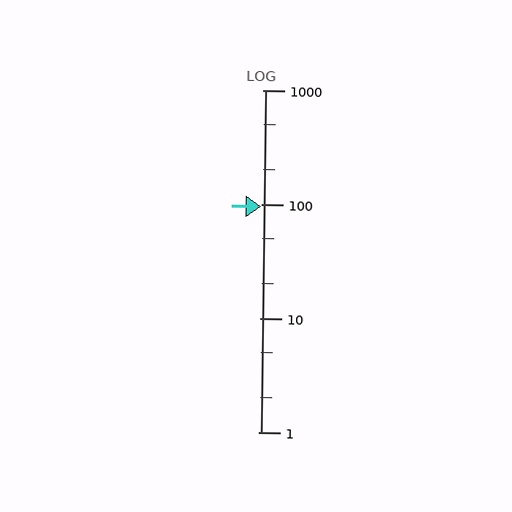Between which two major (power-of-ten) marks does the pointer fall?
The pointer is between 10 and 100.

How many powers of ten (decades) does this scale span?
The scale spans 3 decades, from 1 to 1000.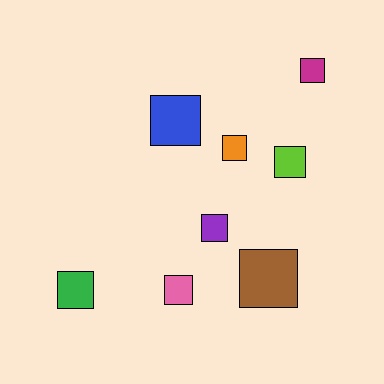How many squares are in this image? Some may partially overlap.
There are 8 squares.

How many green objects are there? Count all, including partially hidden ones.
There is 1 green object.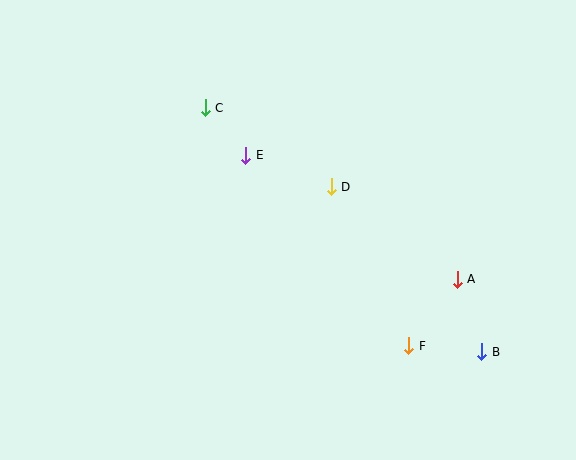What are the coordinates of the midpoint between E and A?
The midpoint between E and A is at (351, 217).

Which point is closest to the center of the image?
Point D at (331, 187) is closest to the center.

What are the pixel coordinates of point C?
Point C is at (205, 108).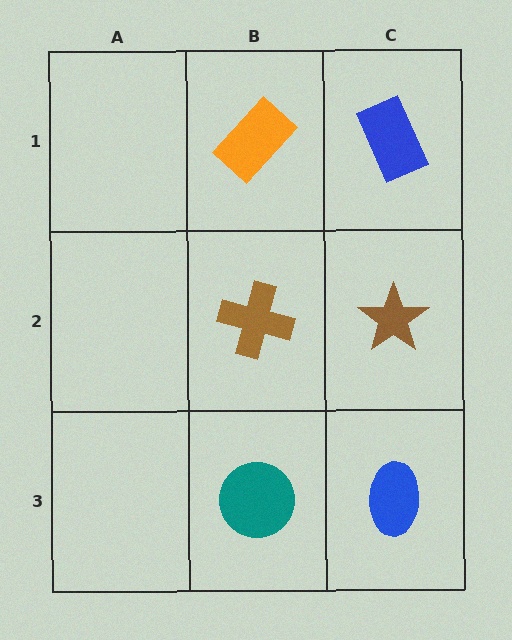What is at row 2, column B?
A brown cross.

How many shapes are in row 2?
2 shapes.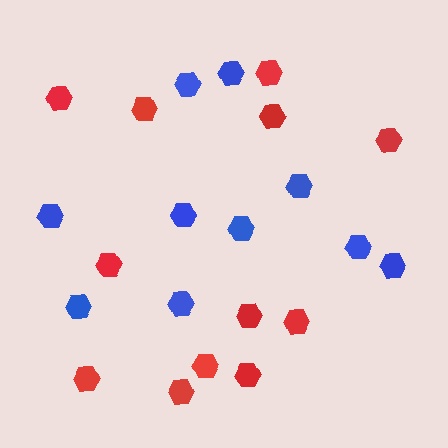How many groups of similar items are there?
There are 2 groups: one group of red hexagons (12) and one group of blue hexagons (10).